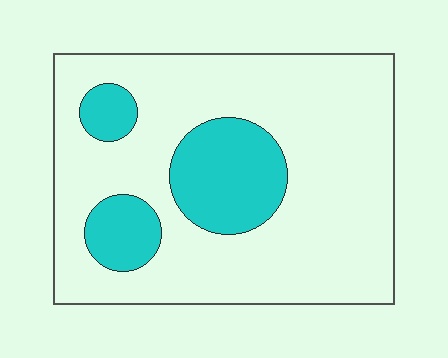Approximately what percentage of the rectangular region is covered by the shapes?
Approximately 20%.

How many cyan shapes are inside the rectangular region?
3.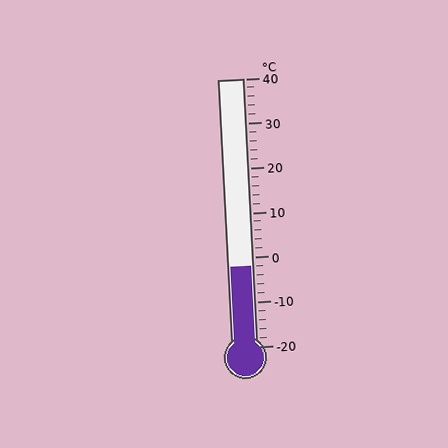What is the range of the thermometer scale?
The thermometer scale ranges from -20°C to 40°C.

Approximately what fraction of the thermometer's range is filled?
The thermometer is filled to approximately 30% of its range.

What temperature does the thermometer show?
The thermometer shows approximately -2°C.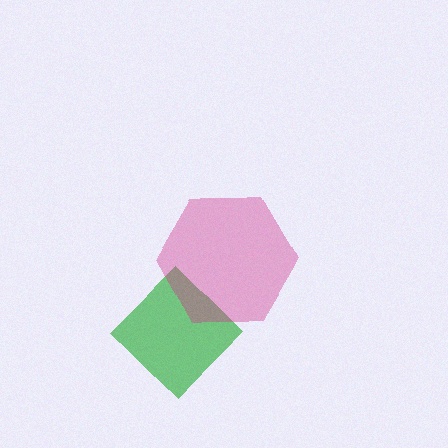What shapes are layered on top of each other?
The layered shapes are: a green diamond, a magenta hexagon.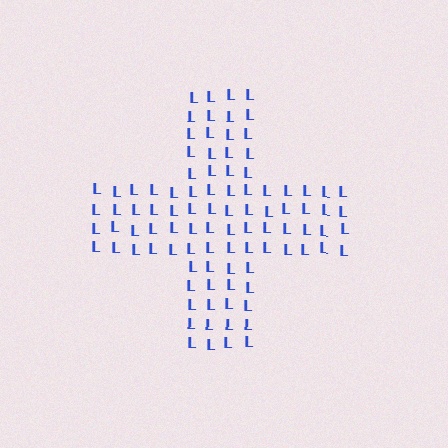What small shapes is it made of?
It is made of small letter L's.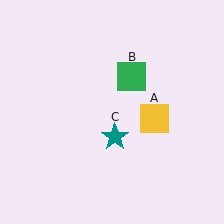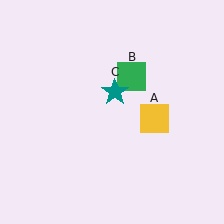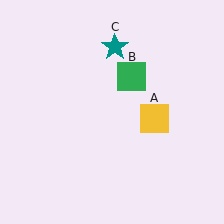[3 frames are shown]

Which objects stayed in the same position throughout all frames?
Yellow square (object A) and green square (object B) remained stationary.